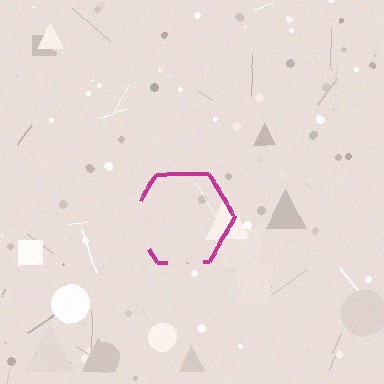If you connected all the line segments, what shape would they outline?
They would outline a hexagon.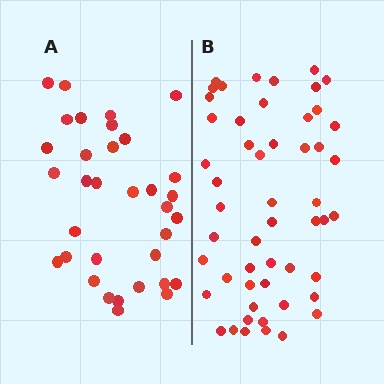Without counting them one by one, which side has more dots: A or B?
Region B (the right region) has more dots.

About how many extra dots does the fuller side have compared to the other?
Region B has approximately 20 more dots than region A.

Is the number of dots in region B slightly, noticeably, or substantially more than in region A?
Region B has substantially more. The ratio is roughly 1.5 to 1.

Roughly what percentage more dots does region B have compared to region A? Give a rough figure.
About 55% more.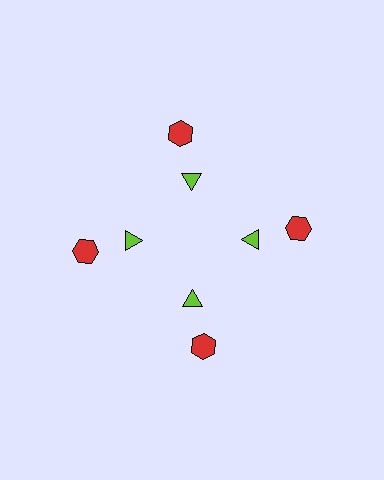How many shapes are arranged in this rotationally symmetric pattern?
There are 8 shapes, arranged in 4 groups of 2.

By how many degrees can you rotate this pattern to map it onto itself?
The pattern maps onto itself every 90 degrees of rotation.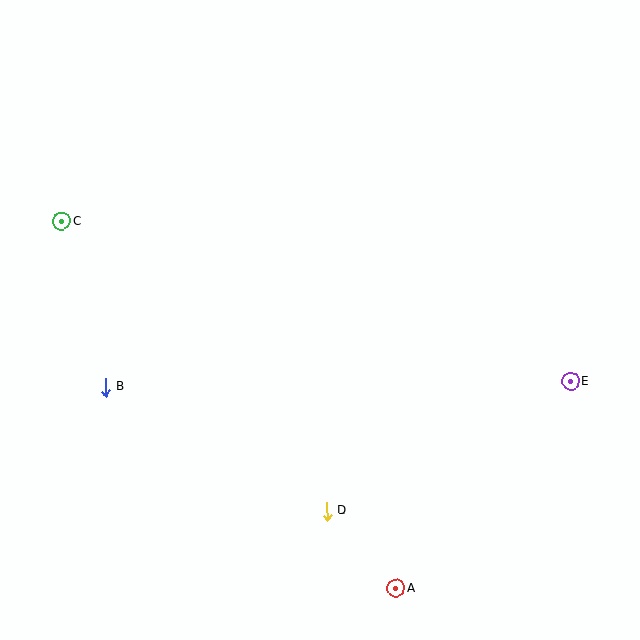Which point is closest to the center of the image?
Point D at (327, 511) is closest to the center.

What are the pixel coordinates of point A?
Point A is at (396, 589).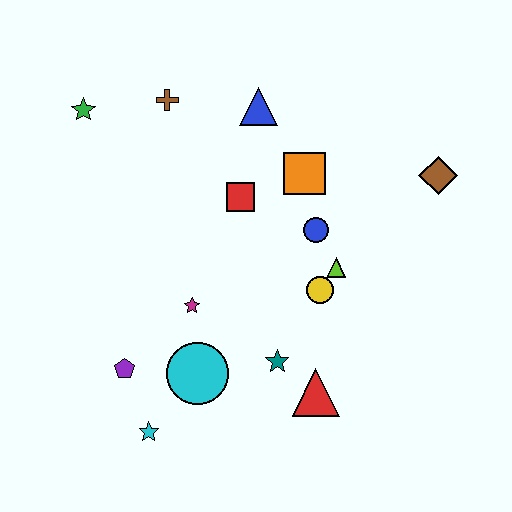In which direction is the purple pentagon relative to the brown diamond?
The purple pentagon is to the left of the brown diamond.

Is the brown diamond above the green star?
No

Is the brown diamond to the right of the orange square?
Yes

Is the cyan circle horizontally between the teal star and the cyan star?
Yes